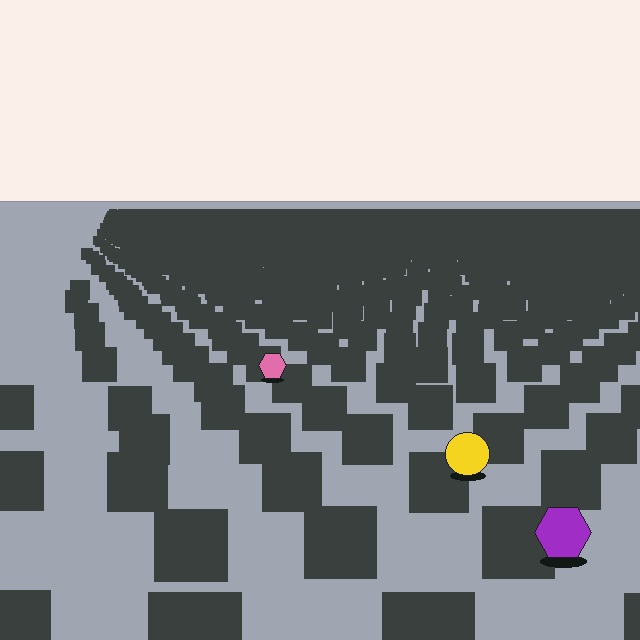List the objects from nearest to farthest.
From nearest to farthest: the purple hexagon, the yellow circle, the pink hexagon.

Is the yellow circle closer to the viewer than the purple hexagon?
No. The purple hexagon is closer — you can tell from the texture gradient: the ground texture is coarser near it.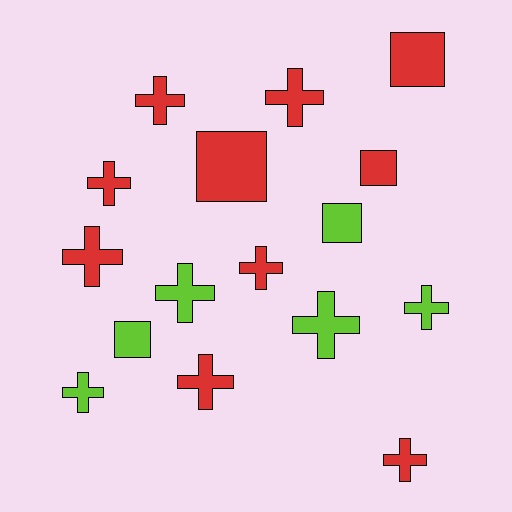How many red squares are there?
There are 3 red squares.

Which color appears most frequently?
Red, with 10 objects.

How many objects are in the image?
There are 16 objects.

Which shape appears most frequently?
Cross, with 11 objects.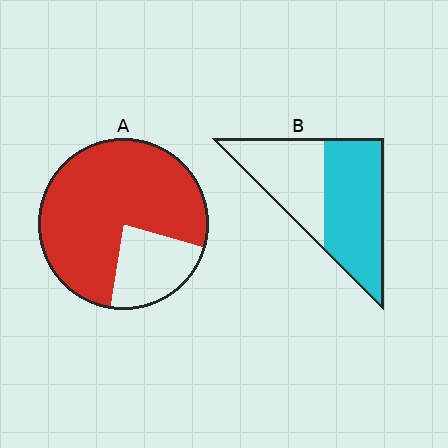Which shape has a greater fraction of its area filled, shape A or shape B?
Shape A.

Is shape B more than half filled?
Yes.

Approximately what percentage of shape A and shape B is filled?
A is approximately 75% and B is approximately 55%.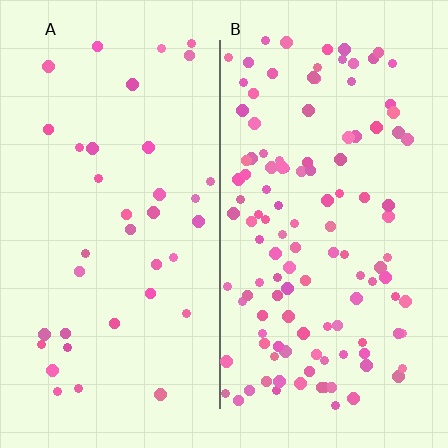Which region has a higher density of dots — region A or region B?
B (the right).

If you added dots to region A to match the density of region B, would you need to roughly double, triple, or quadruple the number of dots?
Approximately triple.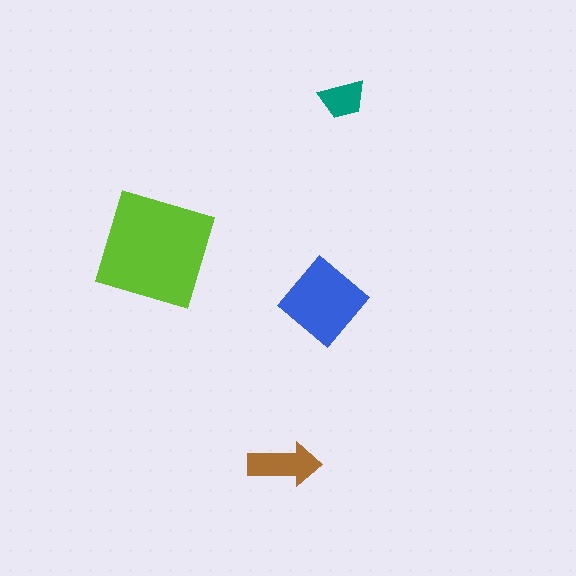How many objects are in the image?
There are 4 objects in the image.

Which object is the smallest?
The teal trapezoid.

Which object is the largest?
The lime square.